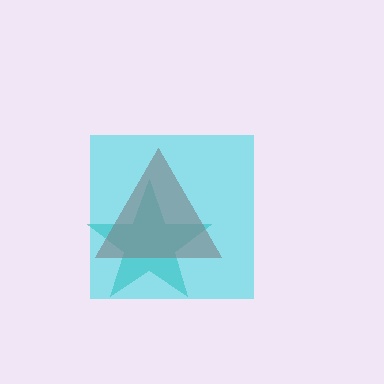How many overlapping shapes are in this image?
There are 3 overlapping shapes in the image.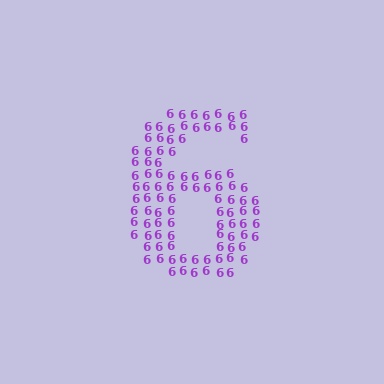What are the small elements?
The small elements are digit 6's.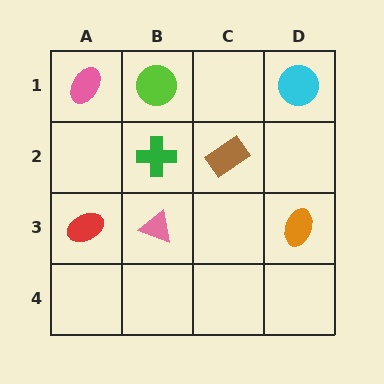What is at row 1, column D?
A cyan circle.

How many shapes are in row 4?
0 shapes.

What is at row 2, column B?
A green cross.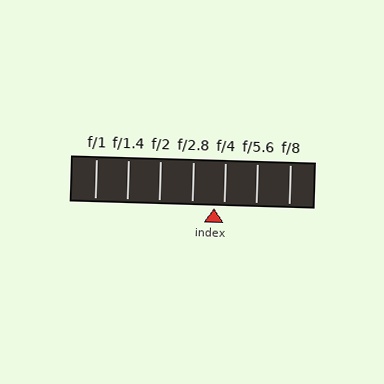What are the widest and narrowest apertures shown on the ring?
The widest aperture shown is f/1 and the narrowest is f/8.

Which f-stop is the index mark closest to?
The index mark is closest to f/4.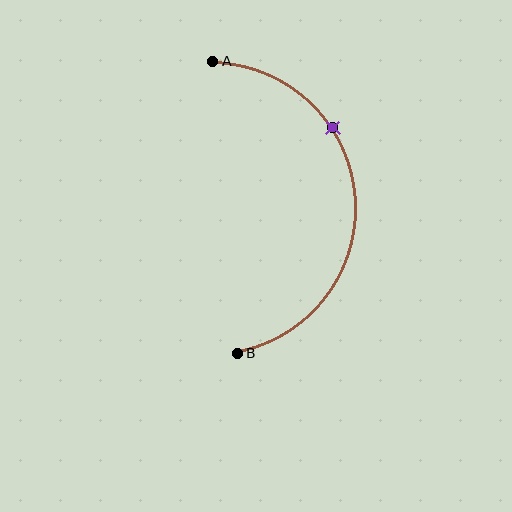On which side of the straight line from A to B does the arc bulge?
The arc bulges to the right of the straight line connecting A and B.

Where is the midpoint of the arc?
The arc midpoint is the point on the curve farthest from the straight line joining A and B. It sits to the right of that line.